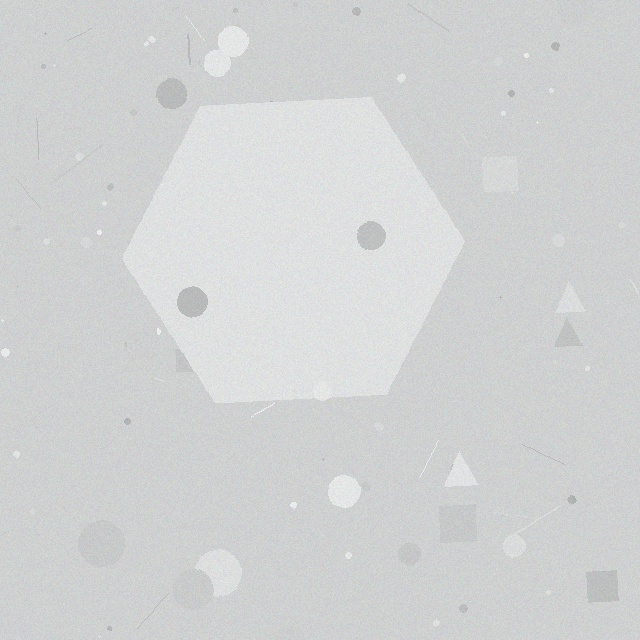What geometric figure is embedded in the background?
A hexagon is embedded in the background.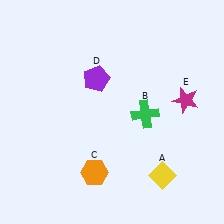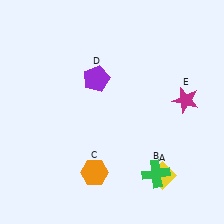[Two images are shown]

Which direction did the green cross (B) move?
The green cross (B) moved down.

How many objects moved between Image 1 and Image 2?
1 object moved between the two images.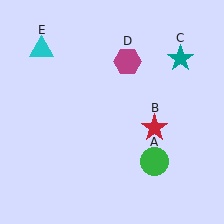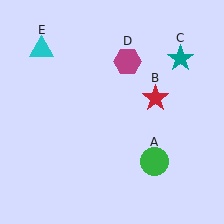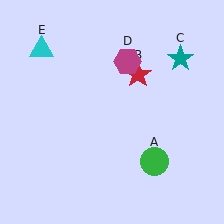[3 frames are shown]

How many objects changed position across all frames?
1 object changed position: red star (object B).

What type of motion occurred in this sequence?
The red star (object B) rotated counterclockwise around the center of the scene.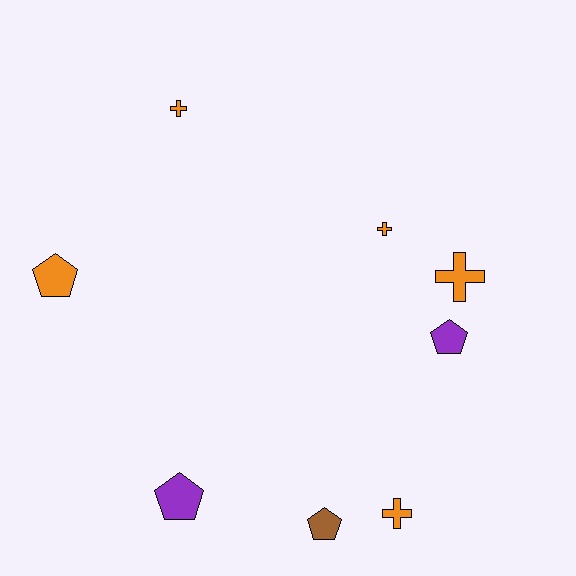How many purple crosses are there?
There are no purple crosses.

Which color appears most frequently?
Orange, with 5 objects.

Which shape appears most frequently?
Cross, with 4 objects.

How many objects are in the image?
There are 8 objects.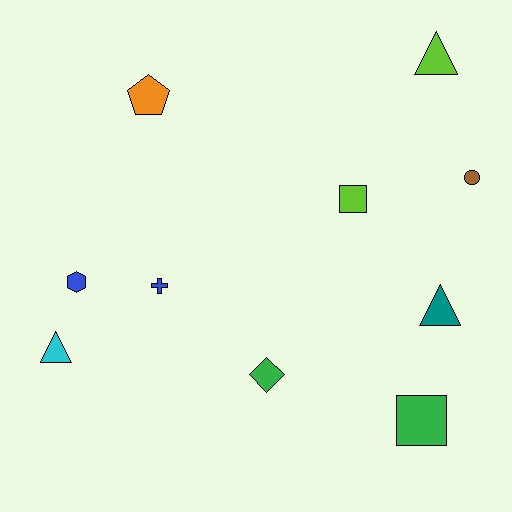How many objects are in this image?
There are 10 objects.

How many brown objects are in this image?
There is 1 brown object.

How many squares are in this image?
There are 2 squares.